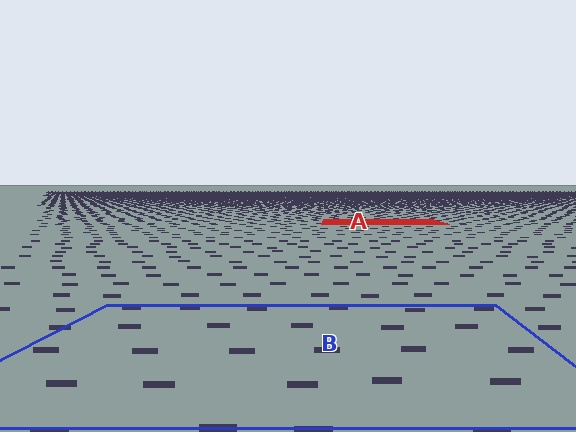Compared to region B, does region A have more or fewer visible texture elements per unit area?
Region A has more texture elements per unit area — they are packed more densely because it is farther away.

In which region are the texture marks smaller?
The texture marks are smaller in region A, because it is farther away.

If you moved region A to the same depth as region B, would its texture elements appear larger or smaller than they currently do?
They would appear larger. At a closer depth, the same texture elements are projected at a bigger on-screen size.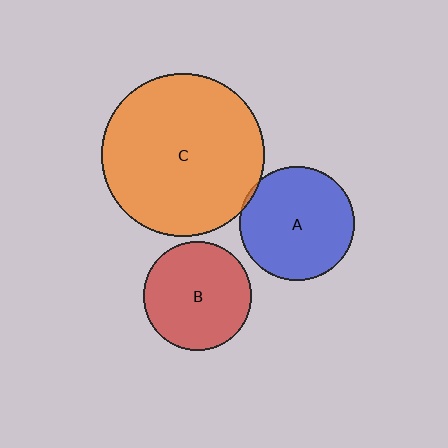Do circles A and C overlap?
Yes.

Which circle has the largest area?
Circle C (orange).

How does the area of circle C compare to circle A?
Approximately 2.0 times.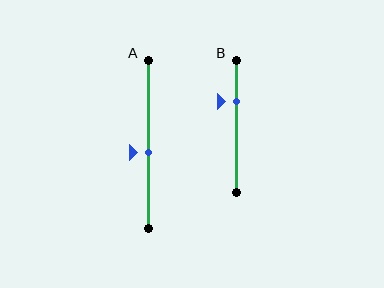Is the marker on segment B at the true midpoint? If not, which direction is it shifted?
No, the marker on segment B is shifted upward by about 19% of the segment length.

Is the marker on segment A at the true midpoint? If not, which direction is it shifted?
No, the marker on segment A is shifted downward by about 5% of the segment length.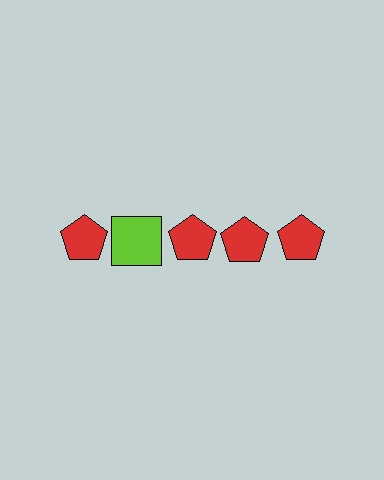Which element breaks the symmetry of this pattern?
The lime square in the top row, second from left column breaks the symmetry. All other shapes are red pentagons.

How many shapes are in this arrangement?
There are 5 shapes arranged in a grid pattern.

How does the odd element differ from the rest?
It differs in both color (lime instead of red) and shape (square instead of pentagon).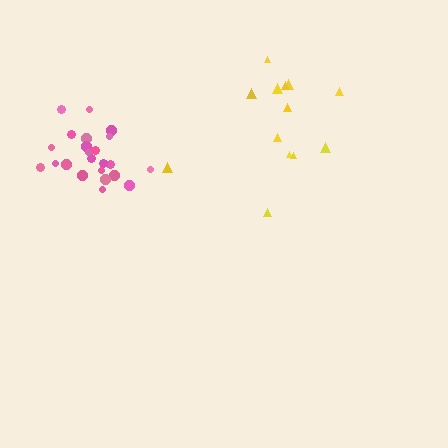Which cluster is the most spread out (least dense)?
Yellow.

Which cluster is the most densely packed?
Pink.